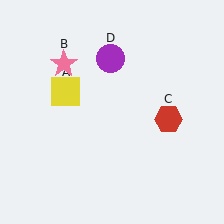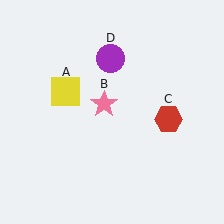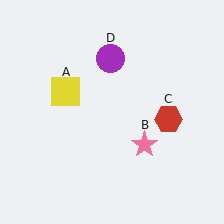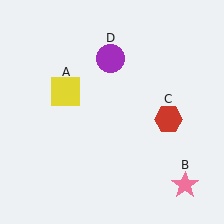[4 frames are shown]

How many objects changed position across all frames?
1 object changed position: pink star (object B).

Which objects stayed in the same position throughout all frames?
Yellow square (object A) and red hexagon (object C) and purple circle (object D) remained stationary.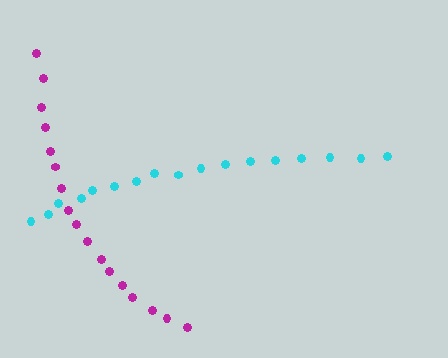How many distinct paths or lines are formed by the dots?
There are 2 distinct paths.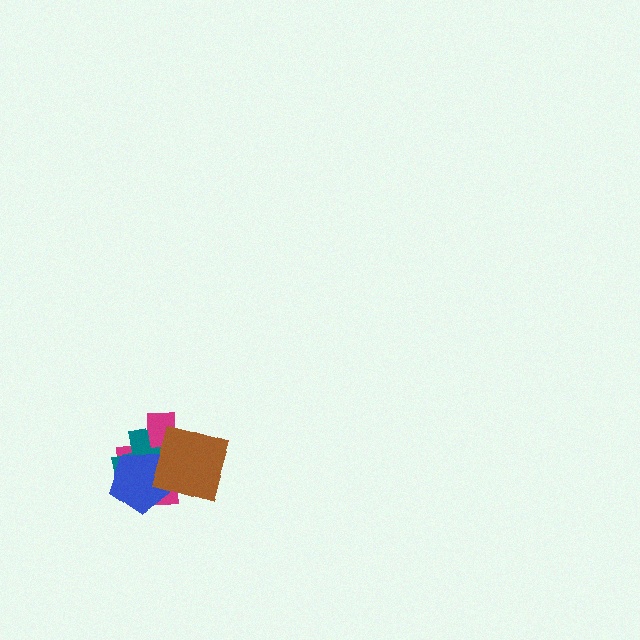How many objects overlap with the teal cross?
3 objects overlap with the teal cross.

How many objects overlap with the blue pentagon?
3 objects overlap with the blue pentagon.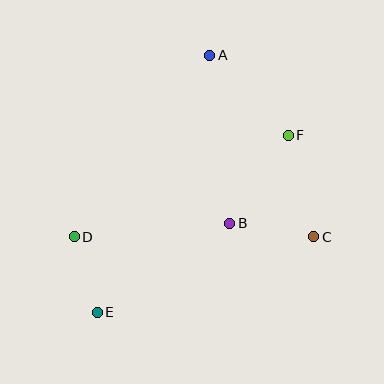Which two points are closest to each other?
Points D and E are closest to each other.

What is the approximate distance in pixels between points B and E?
The distance between B and E is approximately 160 pixels.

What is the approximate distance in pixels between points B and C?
The distance between B and C is approximately 85 pixels.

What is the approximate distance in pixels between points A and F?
The distance between A and F is approximately 112 pixels.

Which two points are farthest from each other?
Points A and E are farthest from each other.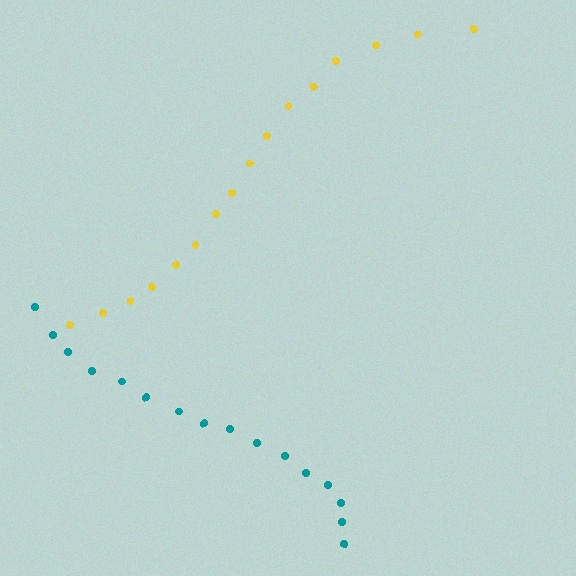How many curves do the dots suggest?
There are 2 distinct paths.